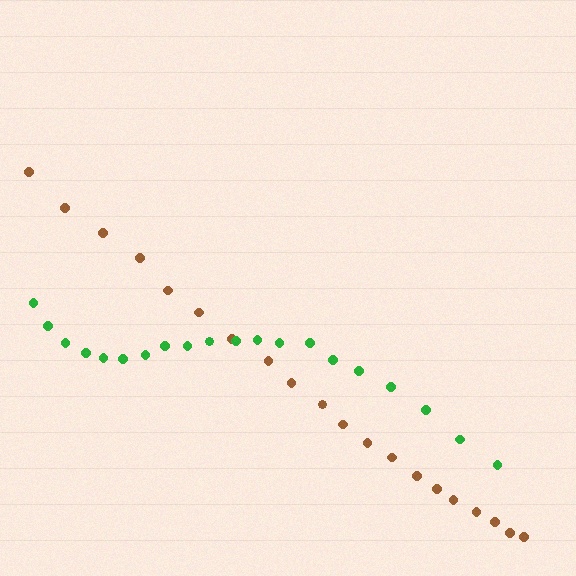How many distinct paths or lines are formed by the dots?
There are 2 distinct paths.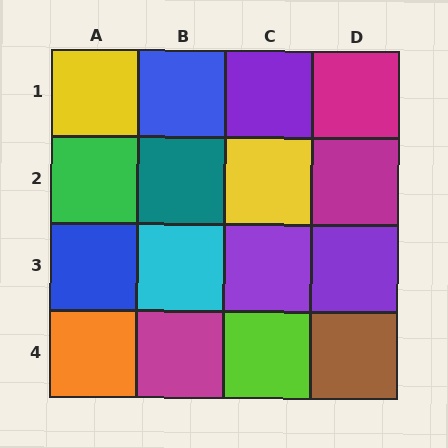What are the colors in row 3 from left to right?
Blue, cyan, purple, purple.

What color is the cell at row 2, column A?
Green.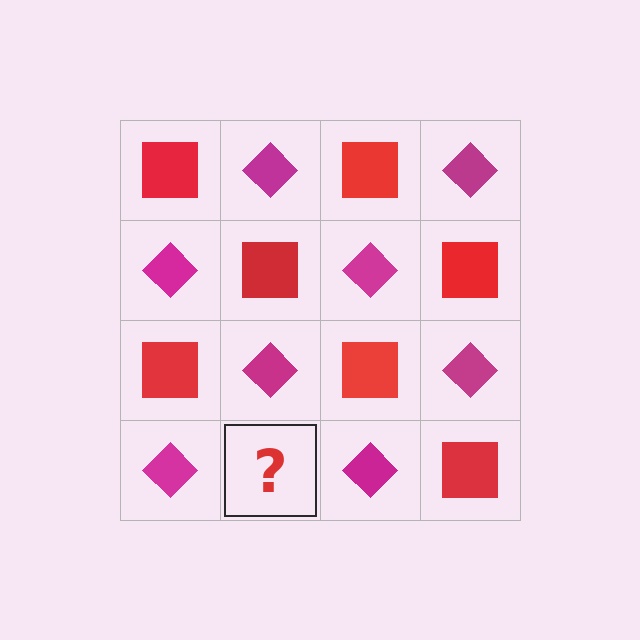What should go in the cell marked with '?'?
The missing cell should contain a red square.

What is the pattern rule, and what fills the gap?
The rule is that it alternates red square and magenta diamond in a checkerboard pattern. The gap should be filled with a red square.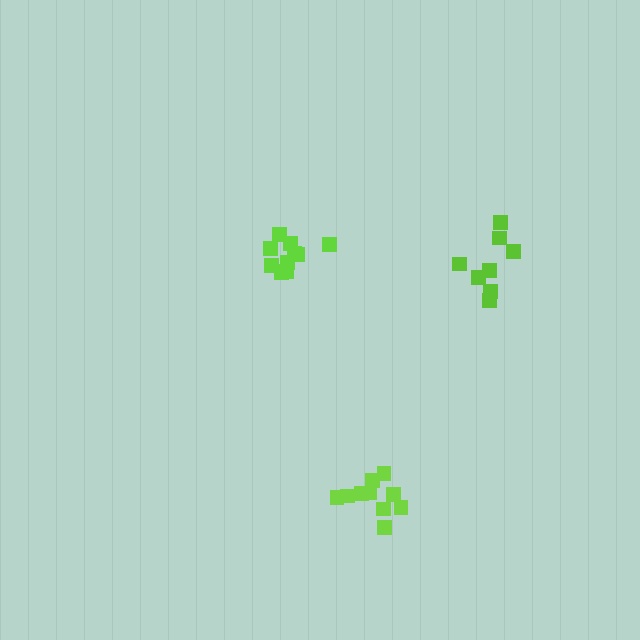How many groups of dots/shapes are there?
There are 3 groups.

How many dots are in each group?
Group 1: 10 dots, Group 2: 10 dots, Group 3: 8 dots (28 total).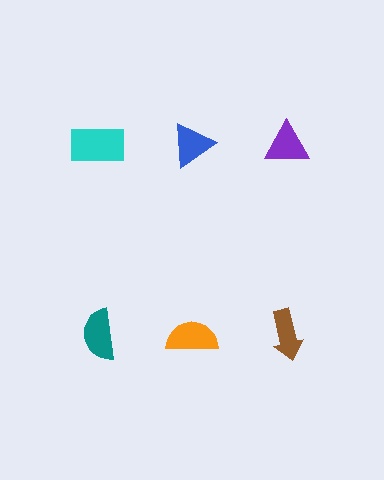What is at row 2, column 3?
A brown arrow.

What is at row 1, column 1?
A cyan rectangle.